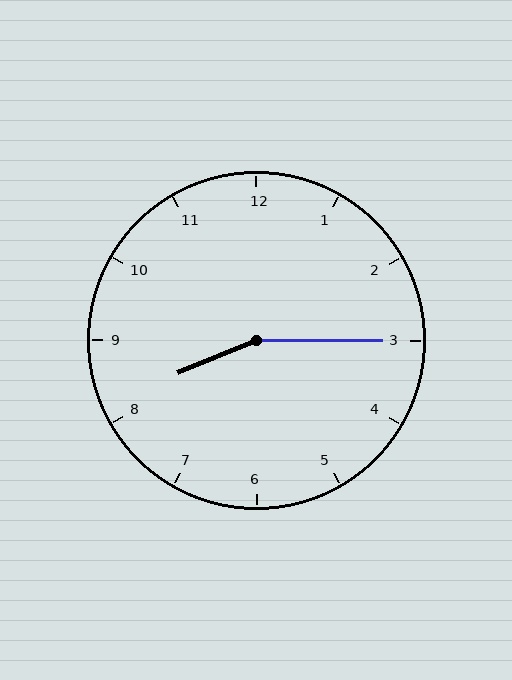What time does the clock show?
8:15.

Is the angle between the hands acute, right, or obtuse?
It is obtuse.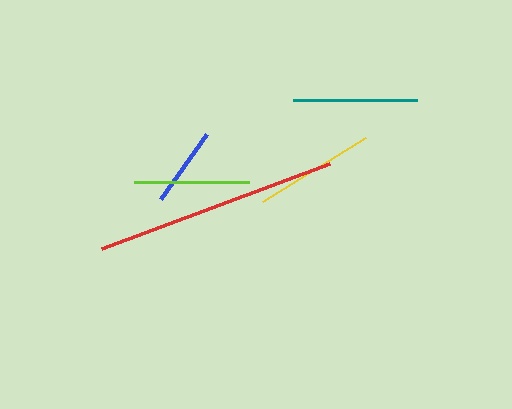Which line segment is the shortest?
The blue line is the shortest at approximately 79 pixels.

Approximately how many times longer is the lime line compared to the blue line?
The lime line is approximately 1.4 times the length of the blue line.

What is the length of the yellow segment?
The yellow segment is approximately 121 pixels long.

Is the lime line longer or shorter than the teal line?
The teal line is longer than the lime line.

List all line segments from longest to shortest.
From longest to shortest: red, teal, yellow, lime, blue.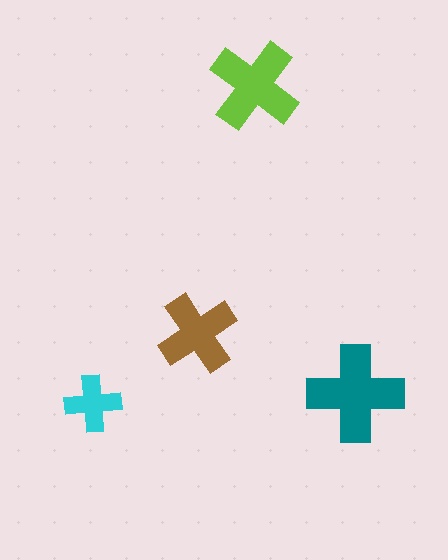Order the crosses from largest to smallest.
the teal one, the lime one, the brown one, the cyan one.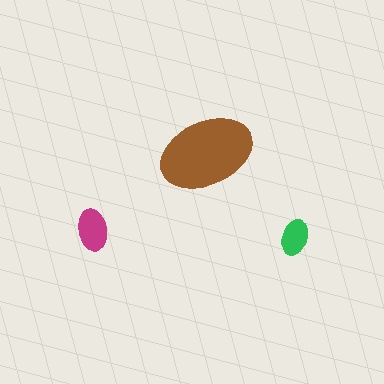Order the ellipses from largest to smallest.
the brown one, the magenta one, the green one.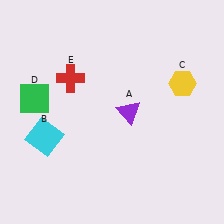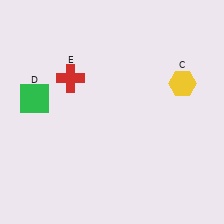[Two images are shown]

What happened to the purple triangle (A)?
The purple triangle (A) was removed in Image 2. It was in the top-right area of Image 1.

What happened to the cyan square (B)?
The cyan square (B) was removed in Image 2. It was in the bottom-left area of Image 1.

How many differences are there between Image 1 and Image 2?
There are 2 differences between the two images.